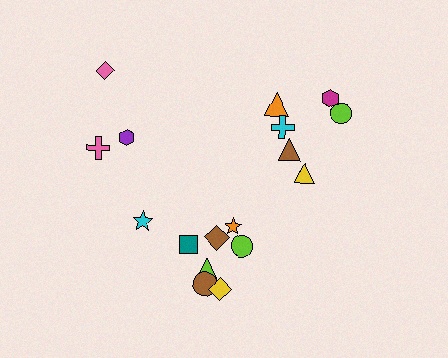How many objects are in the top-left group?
There are 3 objects.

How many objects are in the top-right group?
There are 6 objects.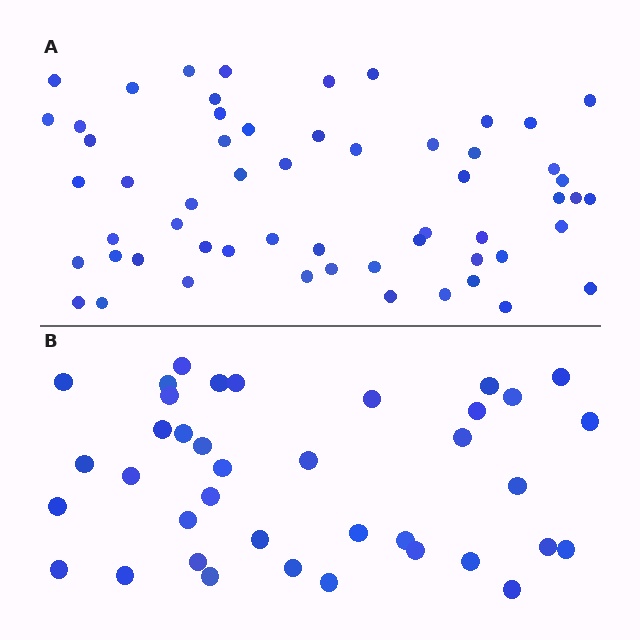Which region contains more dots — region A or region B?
Region A (the top region) has more dots.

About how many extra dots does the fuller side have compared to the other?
Region A has approximately 20 more dots than region B.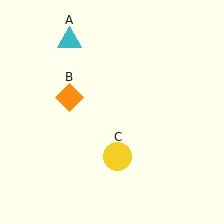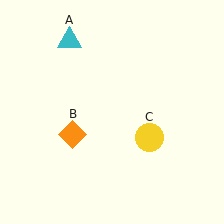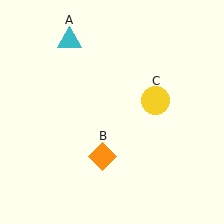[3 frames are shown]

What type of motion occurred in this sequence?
The orange diamond (object B), yellow circle (object C) rotated counterclockwise around the center of the scene.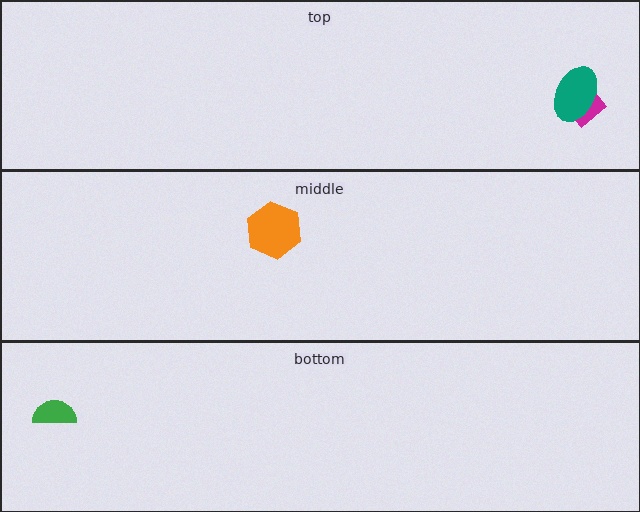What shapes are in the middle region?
The orange hexagon.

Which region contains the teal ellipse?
The top region.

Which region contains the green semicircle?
The bottom region.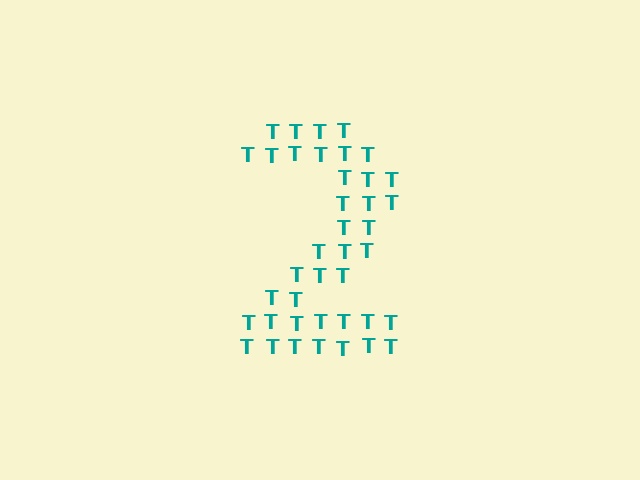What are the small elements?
The small elements are letter T's.